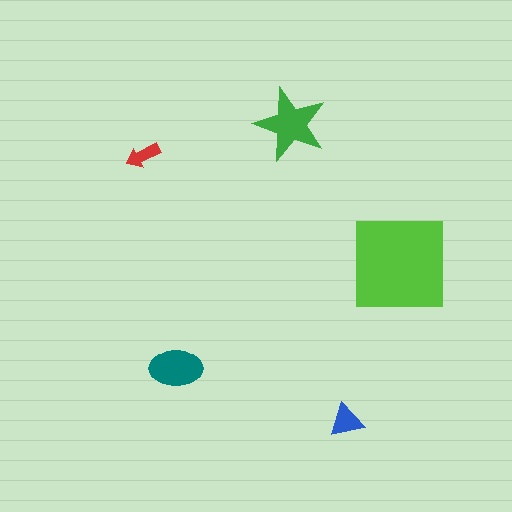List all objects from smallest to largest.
The red arrow, the blue triangle, the teal ellipse, the green star, the lime square.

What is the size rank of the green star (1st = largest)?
2nd.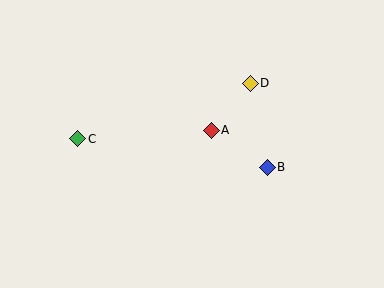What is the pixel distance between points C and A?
The distance between C and A is 134 pixels.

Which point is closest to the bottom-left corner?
Point C is closest to the bottom-left corner.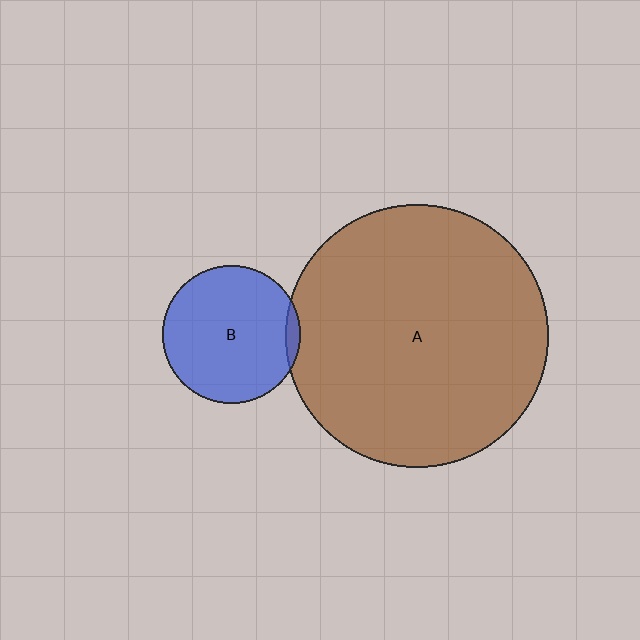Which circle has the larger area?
Circle A (brown).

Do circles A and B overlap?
Yes.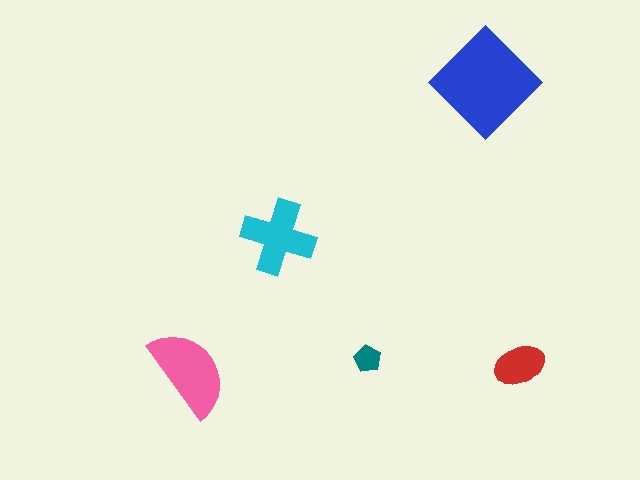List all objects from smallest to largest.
The teal pentagon, the red ellipse, the cyan cross, the pink semicircle, the blue diamond.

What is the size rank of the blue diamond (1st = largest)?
1st.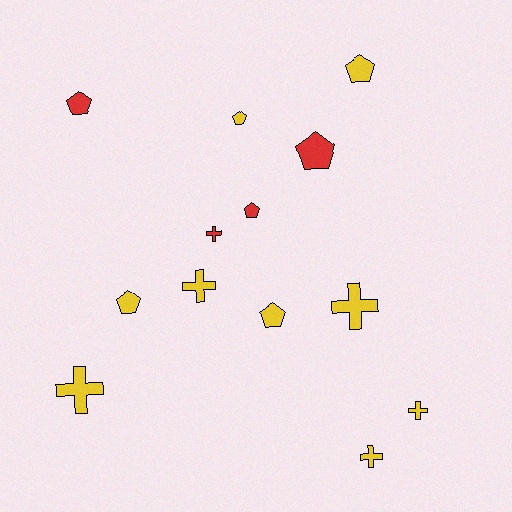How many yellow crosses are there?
There are 5 yellow crosses.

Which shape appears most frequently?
Pentagon, with 7 objects.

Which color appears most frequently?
Yellow, with 9 objects.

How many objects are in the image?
There are 13 objects.